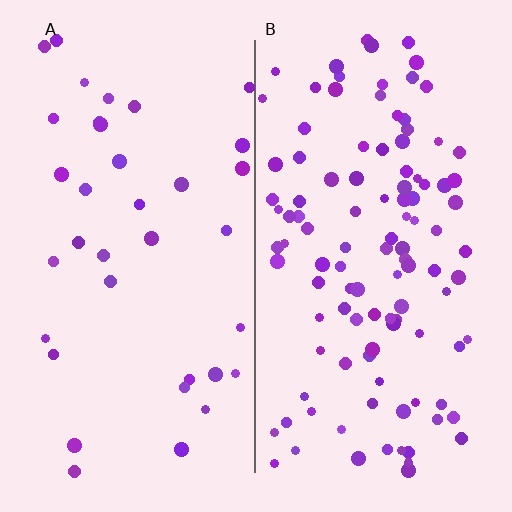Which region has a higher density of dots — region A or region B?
B (the right).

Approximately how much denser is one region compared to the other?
Approximately 3.1× — region B over region A.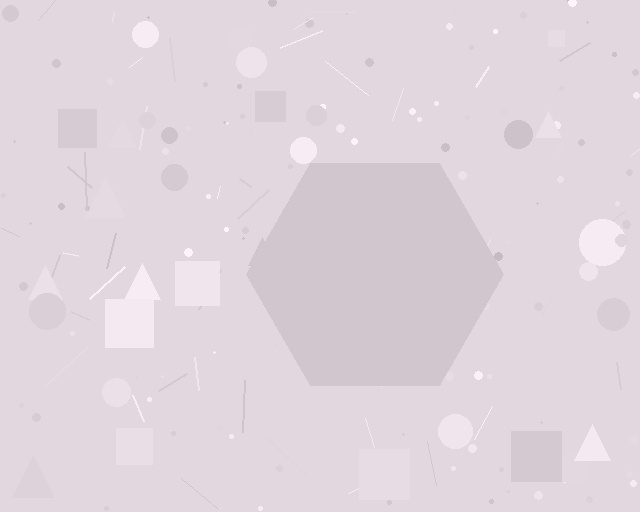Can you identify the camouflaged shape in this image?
The camouflaged shape is a hexagon.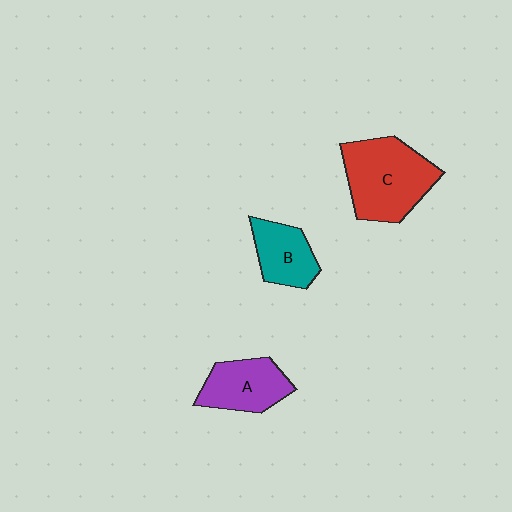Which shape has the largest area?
Shape C (red).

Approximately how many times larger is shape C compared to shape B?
Approximately 1.8 times.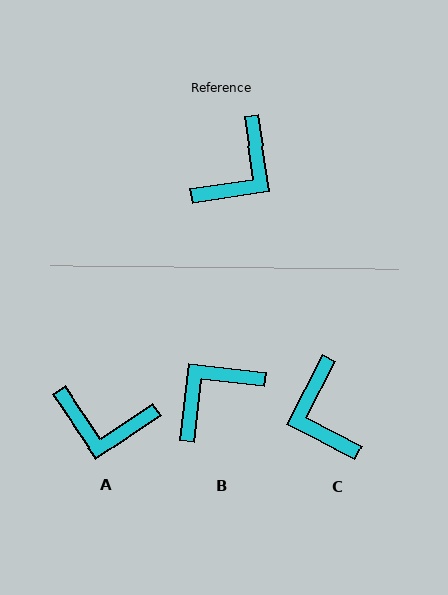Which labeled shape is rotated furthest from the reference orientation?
B, about 165 degrees away.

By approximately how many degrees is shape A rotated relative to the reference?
Approximately 64 degrees clockwise.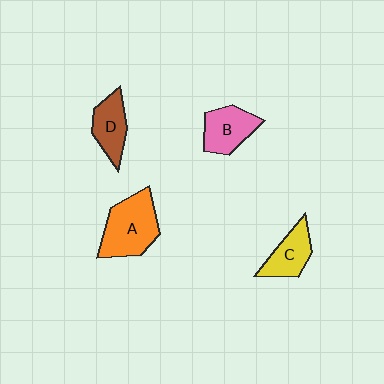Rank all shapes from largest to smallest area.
From largest to smallest: A (orange), B (pink), C (yellow), D (brown).